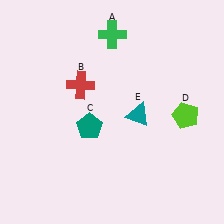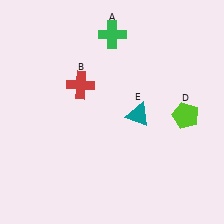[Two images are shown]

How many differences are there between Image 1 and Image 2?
There is 1 difference between the two images.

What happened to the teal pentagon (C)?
The teal pentagon (C) was removed in Image 2. It was in the bottom-left area of Image 1.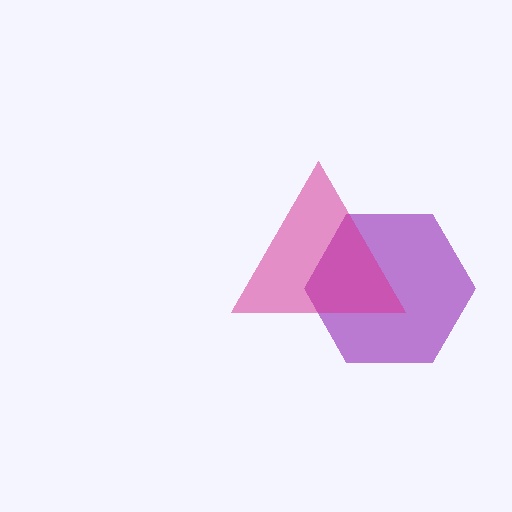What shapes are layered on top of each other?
The layered shapes are: a purple hexagon, a magenta triangle.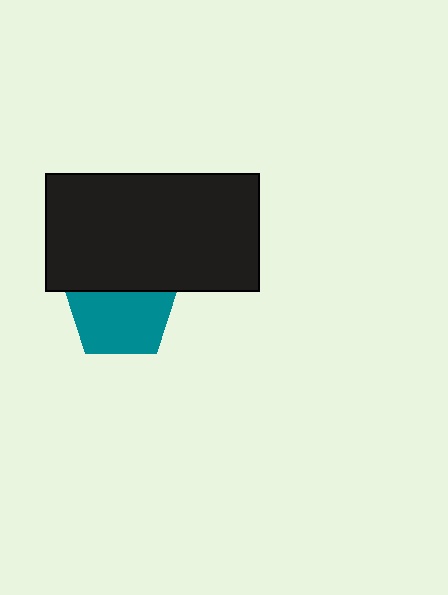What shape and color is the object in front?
The object in front is a black rectangle.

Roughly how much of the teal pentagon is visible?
About half of it is visible (roughly 65%).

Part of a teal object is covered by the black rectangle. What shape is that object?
It is a pentagon.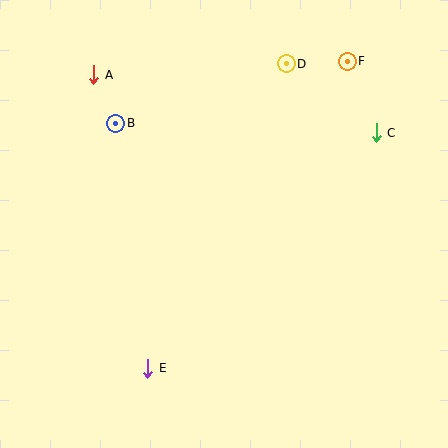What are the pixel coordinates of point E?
Point E is at (148, 368).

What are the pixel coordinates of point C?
Point C is at (376, 133).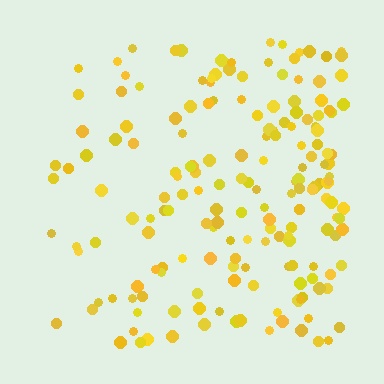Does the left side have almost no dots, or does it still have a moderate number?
Still a moderate number, just noticeably fewer than the right.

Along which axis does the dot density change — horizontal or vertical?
Horizontal.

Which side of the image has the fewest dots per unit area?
The left.